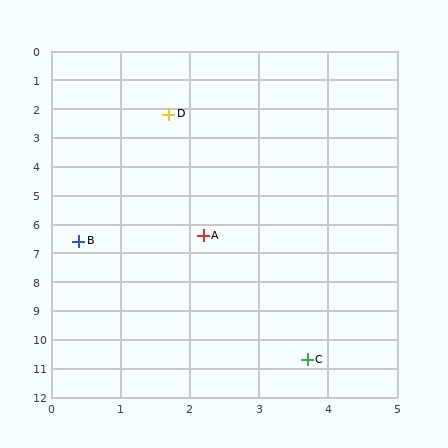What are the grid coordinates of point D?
Point D is at approximately (1.7, 2.2).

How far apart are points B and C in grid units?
Points B and C are about 5.3 grid units apart.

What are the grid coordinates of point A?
Point A is at approximately (2.2, 6.4).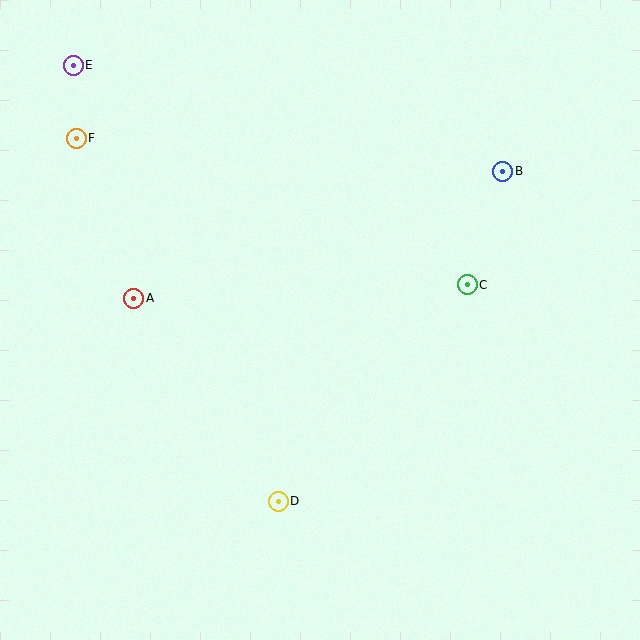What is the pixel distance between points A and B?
The distance between A and B is 390 pixels.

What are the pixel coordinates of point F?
Point F is at (76, 138).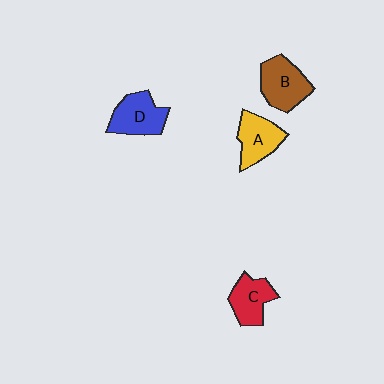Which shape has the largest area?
Shape B (brown).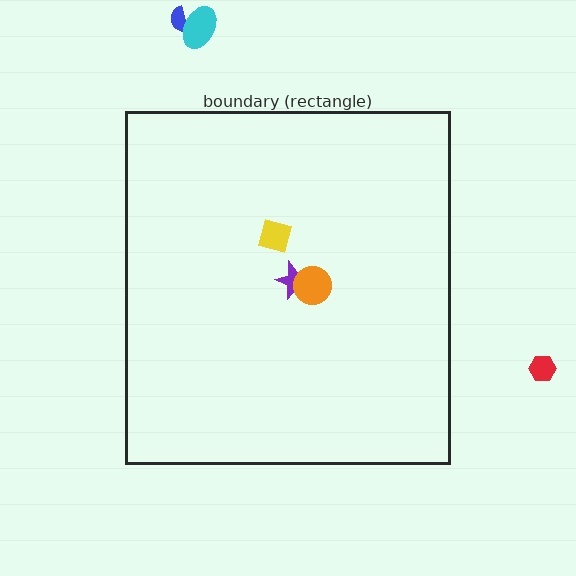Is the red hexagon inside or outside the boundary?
Outside.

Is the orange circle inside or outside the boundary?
Inside.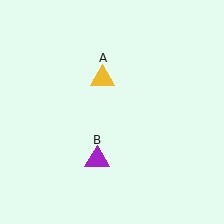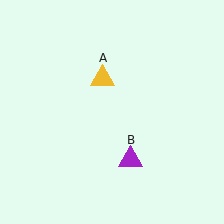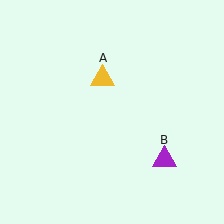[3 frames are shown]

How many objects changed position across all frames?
1 object changed position: purple triangle (object B).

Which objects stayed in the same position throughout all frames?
Yellow triangle (object A) remained stationary.